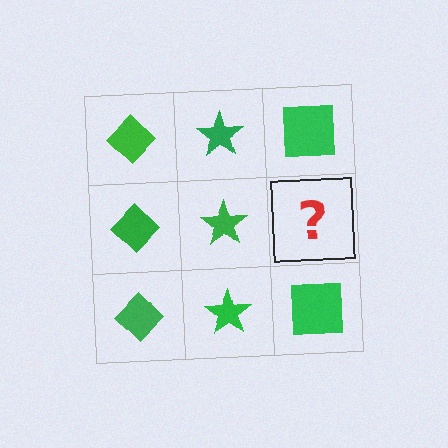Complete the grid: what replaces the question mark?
The question mark should be replaced with a green square.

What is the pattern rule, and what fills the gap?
The rule is that each column has a consistent shape. The gap should be filled with a green square.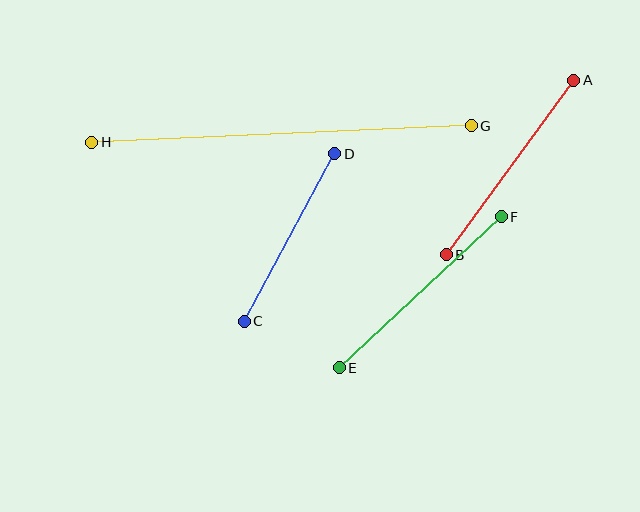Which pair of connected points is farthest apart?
Points G and H are farthest apart.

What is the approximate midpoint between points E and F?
The midpoint is at approximately (420, 292) pixels.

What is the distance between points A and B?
The distance is approximately 216 pixels.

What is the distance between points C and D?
The distance is approximately 190 pixels.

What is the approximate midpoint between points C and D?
The midpoint is at approximately (289, 237) pixels.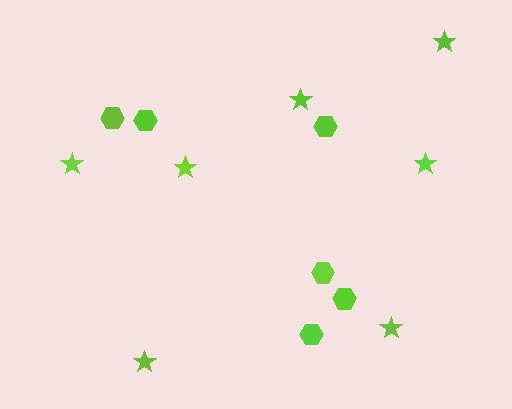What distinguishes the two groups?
There are 2 groups: one group of stars (7) and one group of hexagons (6).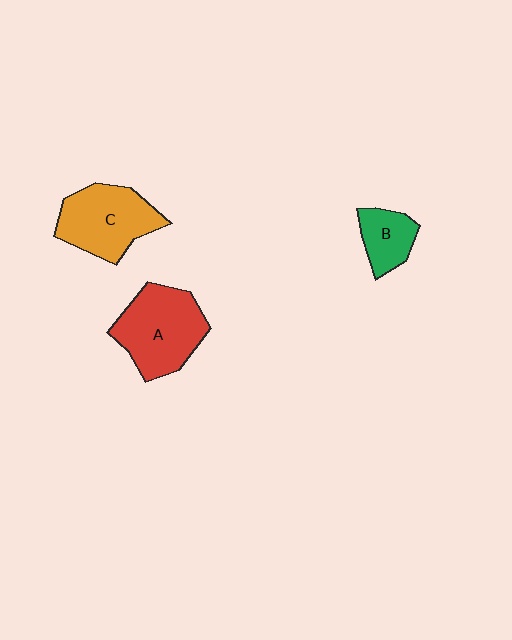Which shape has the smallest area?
Shape B (green).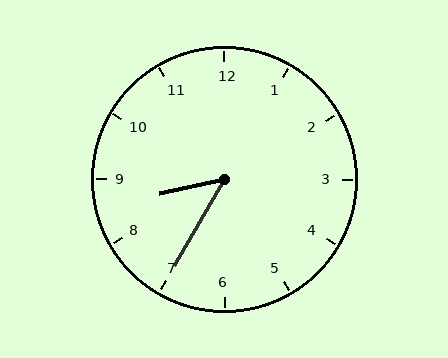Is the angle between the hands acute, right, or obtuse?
It is acute.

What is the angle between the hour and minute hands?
Approximately 48 degrees.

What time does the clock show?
8:35.